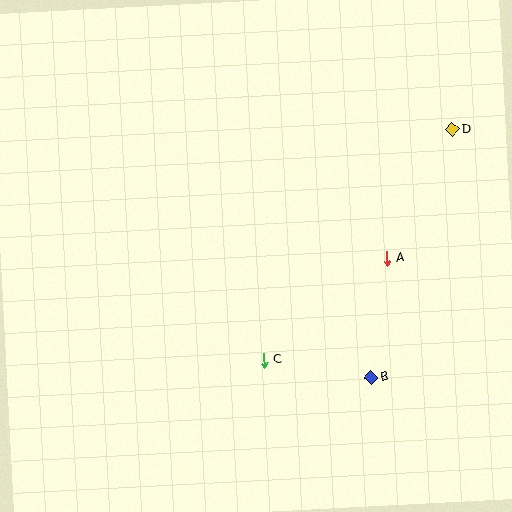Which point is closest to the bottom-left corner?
Point C is closest to the bottom-left corner.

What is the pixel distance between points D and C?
The distance between D and C is 298 pixels.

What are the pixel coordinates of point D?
Point D is at (452, 129).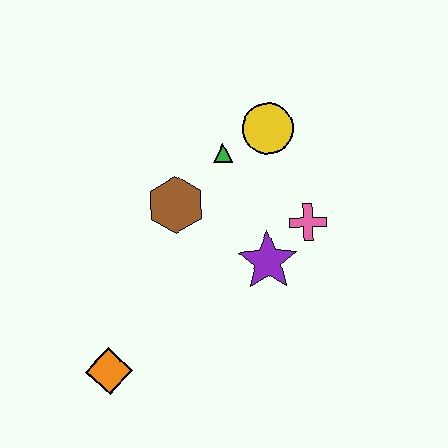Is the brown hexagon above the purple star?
Yes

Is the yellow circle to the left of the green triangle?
No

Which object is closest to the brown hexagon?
The green triangle is closest to the brown hexagon.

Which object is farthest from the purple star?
The orange diamond is farthest from the purple star.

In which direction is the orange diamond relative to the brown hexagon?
The orange diamond is below the brown hexagon.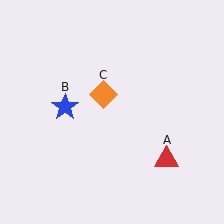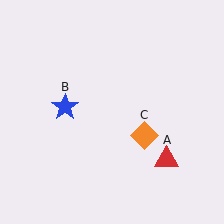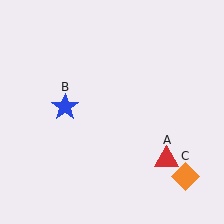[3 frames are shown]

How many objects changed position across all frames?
1 object changed position: orange diamond (object C).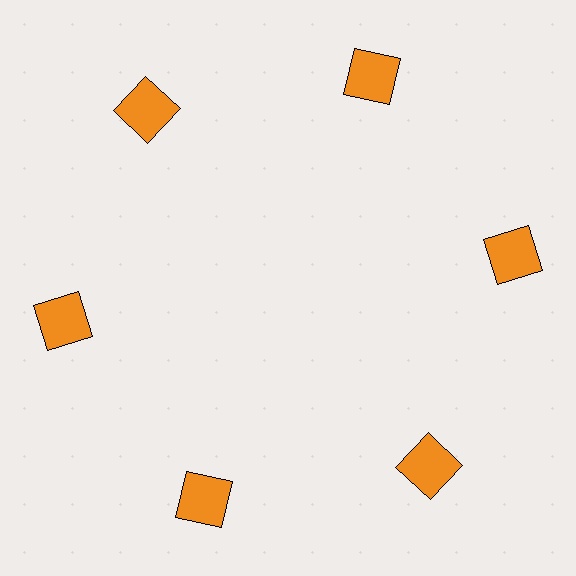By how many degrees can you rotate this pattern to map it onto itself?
The pattern maps onto itself every 60 degrees of rotation.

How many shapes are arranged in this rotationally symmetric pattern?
There are 6 shapes, arranged in 6 groups of 1.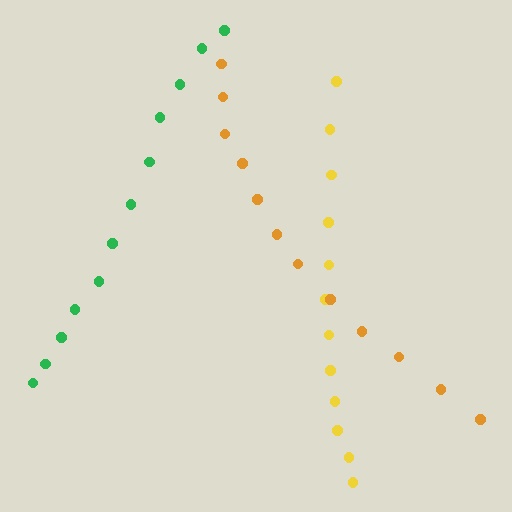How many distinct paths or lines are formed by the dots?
There are 3 distinct paths.